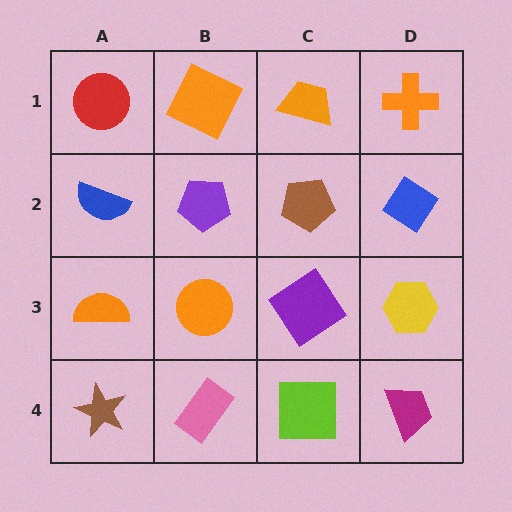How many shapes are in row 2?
4 shapes.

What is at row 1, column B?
An orange square.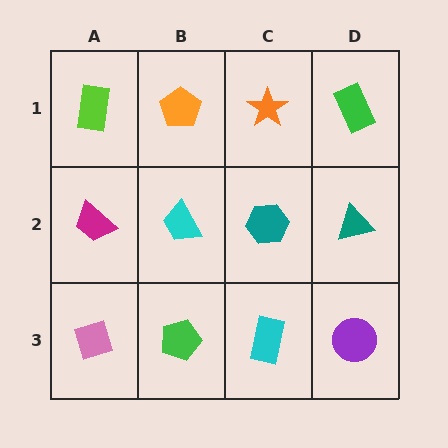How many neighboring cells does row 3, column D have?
2.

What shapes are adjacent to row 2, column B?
An orange pentagon (row 1, column B), a green pentagon (row 3, column B), a magenta trapezoid (row 2, column A), a teal hexagon (row 2, column C).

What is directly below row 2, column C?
A cyan rectangle.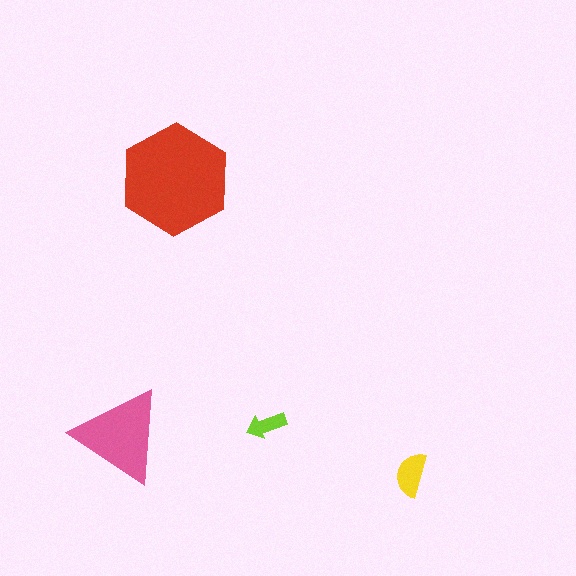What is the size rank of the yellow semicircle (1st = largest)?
3rd.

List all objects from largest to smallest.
The red hexagon, the pink triangle, the yellow semicircle, the lime arrow.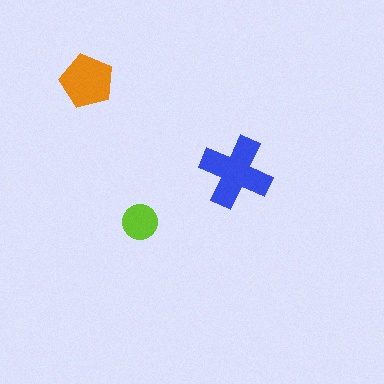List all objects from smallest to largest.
The lime circle, the orange pentagon, the blue cross.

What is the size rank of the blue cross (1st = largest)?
1st.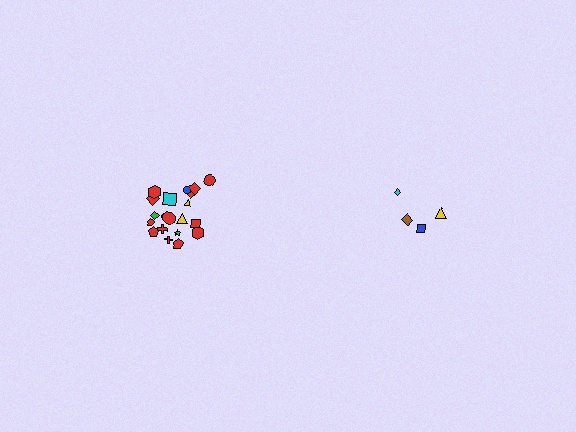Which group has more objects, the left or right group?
The left group.